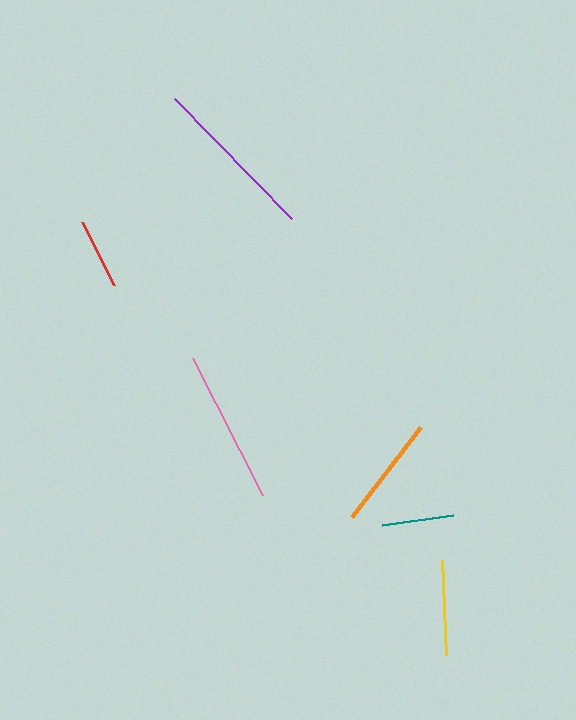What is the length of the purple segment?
The purple segment is approximately 167 pixels long.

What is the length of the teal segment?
The teal segment is approximately 72 pixels long.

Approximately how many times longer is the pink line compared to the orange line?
The pink line is approximately 1.4 times the length of the orange line.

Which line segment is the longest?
The purple line is the longest at approximately 167 pixels.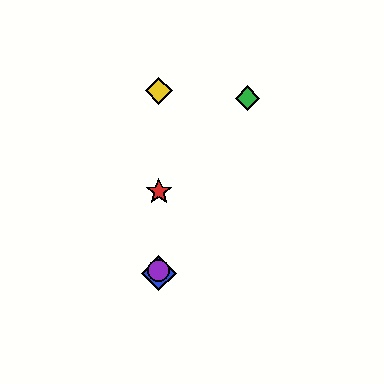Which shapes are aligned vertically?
The red star, the blue diamond, the yellow diamond, the purple circle are aligned vertically.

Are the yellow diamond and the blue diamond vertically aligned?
Yes, both are at x≈159.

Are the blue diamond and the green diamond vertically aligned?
No, the blue diamond is at x≈159 and the green diamond is at x≈247.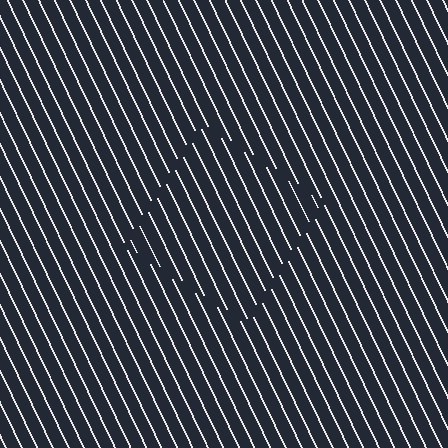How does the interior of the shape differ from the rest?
The interior of the shape contains the same grating, shifted by half a period — the contour is defined by the phase discontinuity where line-ends from the inner and outer gratings abut.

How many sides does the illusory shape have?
4 sides — the line-ends trace a square.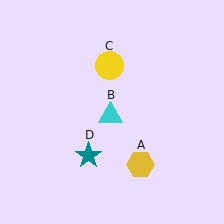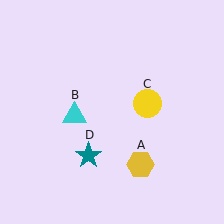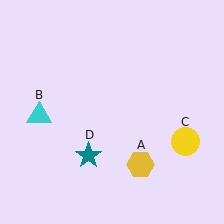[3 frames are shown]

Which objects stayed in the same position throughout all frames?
Yellow hexagon (object A) and teal star (object D) remained stationary.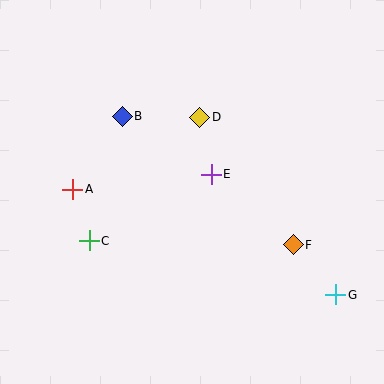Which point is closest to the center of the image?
Point E at (211, 174) is closest to the center.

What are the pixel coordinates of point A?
Point A is at (73, 189).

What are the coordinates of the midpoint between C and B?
The midpoint between C and B is at (106, 178).